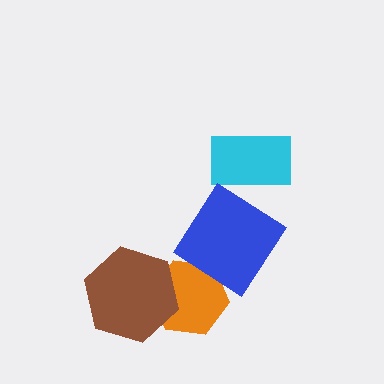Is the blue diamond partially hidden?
No, no other shape covers it.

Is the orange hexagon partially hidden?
Yes, it is partially covered by another shape.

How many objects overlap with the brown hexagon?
1 object overlaps with the brown hexagon.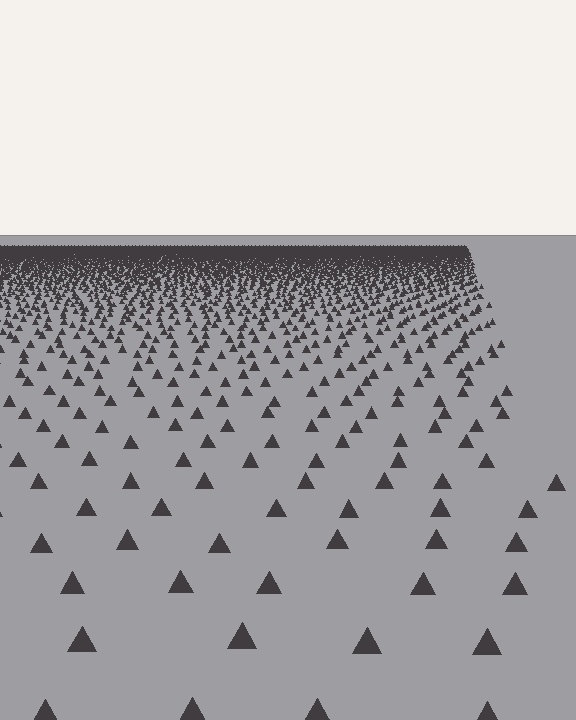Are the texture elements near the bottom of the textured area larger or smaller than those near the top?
Larger. Near the bottom, elements are closer to the viewer and appear at a bigger on-screen size.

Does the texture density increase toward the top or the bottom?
Density increases toward the top.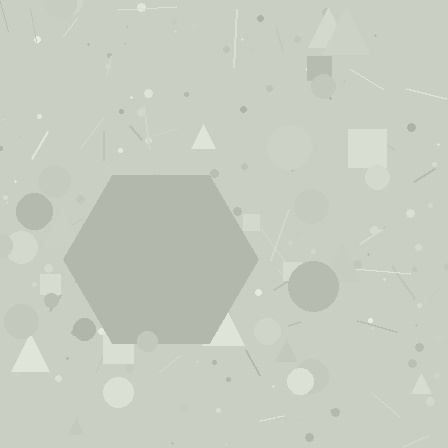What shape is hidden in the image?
A hexagon is hidden in the image.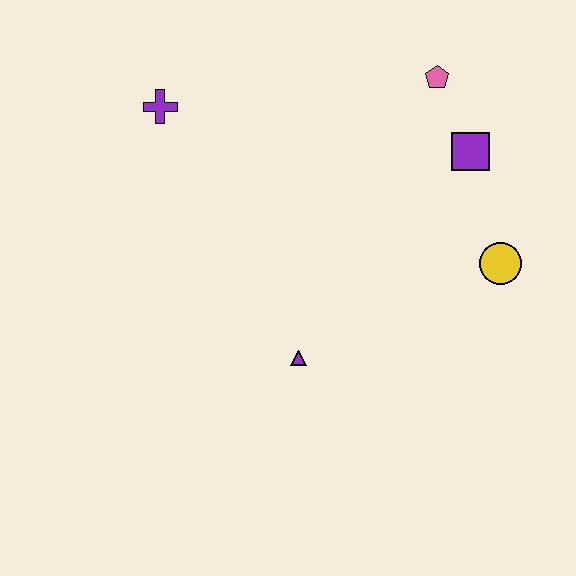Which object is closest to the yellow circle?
The purple square is closest to the yellow circle.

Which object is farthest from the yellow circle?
The purple cross is farthest from the yellow circle.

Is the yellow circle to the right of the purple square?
Yes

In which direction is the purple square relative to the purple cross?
The purple square is to the right of the purple cross.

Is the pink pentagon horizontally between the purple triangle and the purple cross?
No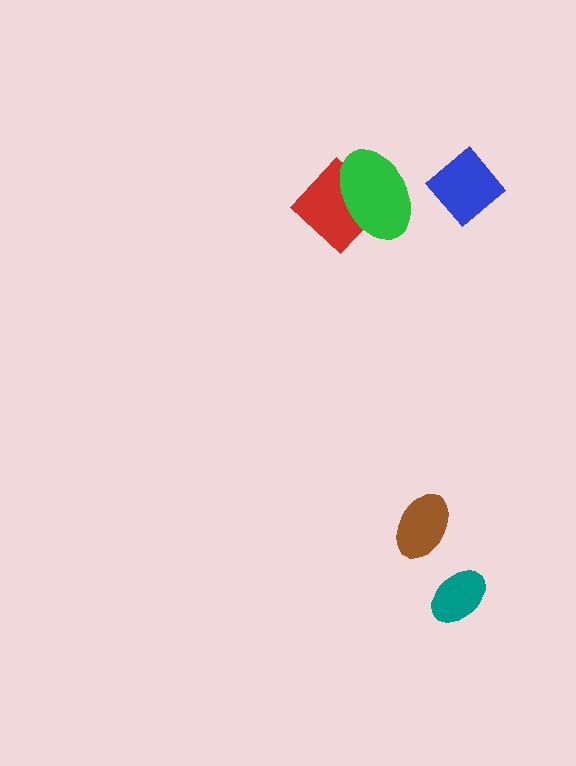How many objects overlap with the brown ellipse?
0 objects overlap with the brown ellipse.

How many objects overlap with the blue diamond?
0 objects overlap with the blue diamond.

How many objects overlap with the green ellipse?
1 object overlaps with the green ellipse.